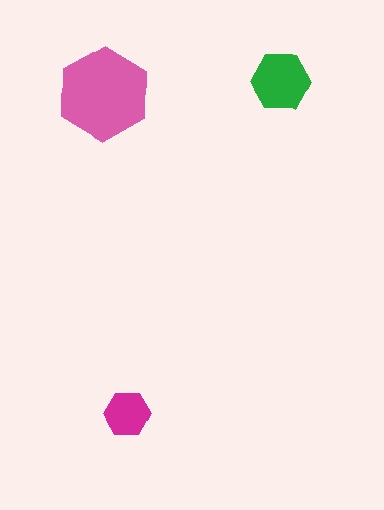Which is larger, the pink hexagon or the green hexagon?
The pink one.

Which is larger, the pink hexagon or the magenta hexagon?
The pink one.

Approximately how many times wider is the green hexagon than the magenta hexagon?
About 1.5 times wider.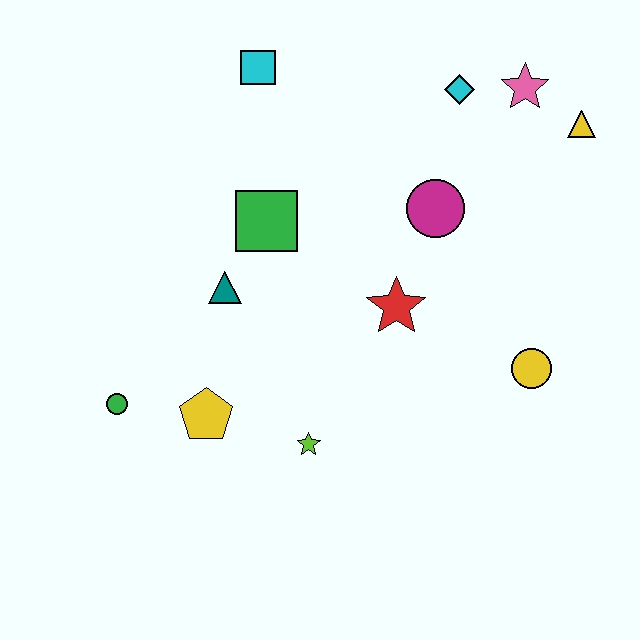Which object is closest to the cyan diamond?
The pink star is closest to the cyan diamond.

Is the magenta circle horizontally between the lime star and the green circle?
No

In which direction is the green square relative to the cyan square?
The green square is below the cyan square.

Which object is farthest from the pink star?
The green circle is farthest from the pink star.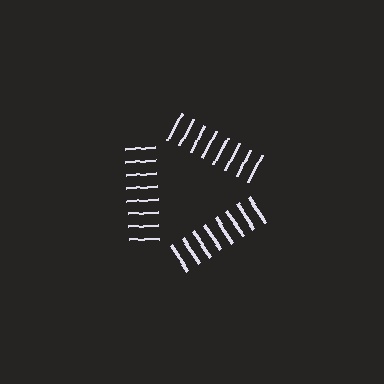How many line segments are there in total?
24 — 8 along each of the 3 edges.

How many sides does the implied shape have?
3 sides — the line-ends trace a triangle.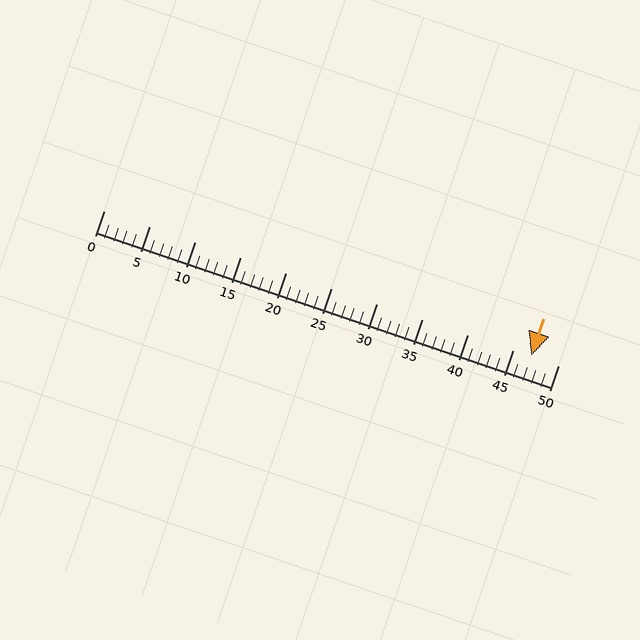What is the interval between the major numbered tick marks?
The major tick marks are spaced 5 units apart.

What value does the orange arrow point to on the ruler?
The orange arrow points to approximately 47.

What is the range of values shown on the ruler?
The ruler shows values from 0 to 50.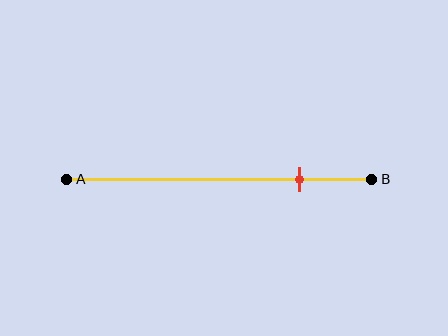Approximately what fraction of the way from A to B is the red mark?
The red mark is approximately 75% of the way from A to B.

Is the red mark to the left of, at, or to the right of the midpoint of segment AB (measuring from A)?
The red mark is to the right of the midpoint of segment AB.